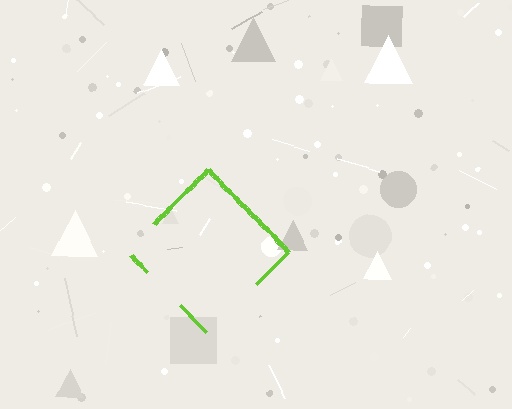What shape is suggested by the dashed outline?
The dashed outline suggests a diamond.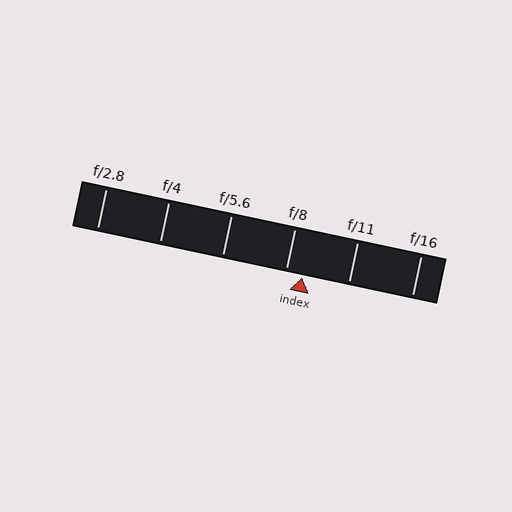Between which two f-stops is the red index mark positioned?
The index mark is between f/8 and f/11.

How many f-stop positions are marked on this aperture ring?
There are 6 f-stop positions marked.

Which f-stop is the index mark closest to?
The index mark is closest to f/8.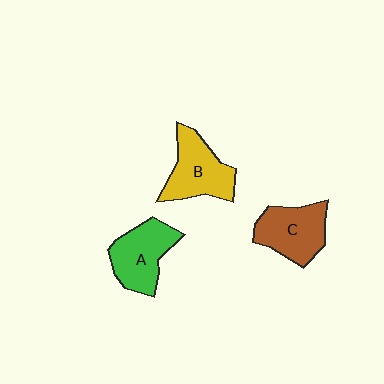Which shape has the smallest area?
Shape C (brown).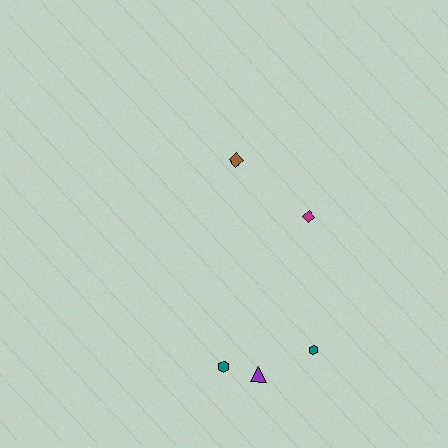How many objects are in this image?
There are 5 objects.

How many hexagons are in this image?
There are 2 hexagons.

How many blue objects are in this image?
There are no blue objects.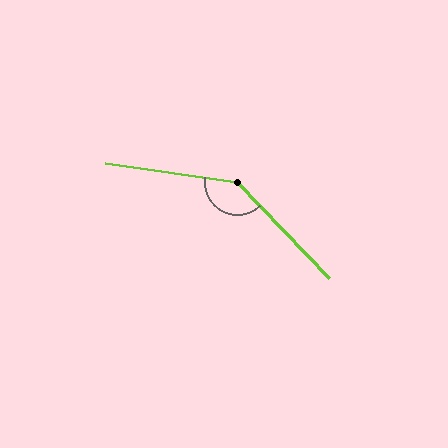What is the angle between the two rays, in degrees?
Approximately 142 degrees.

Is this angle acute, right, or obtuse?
It is obtuse.